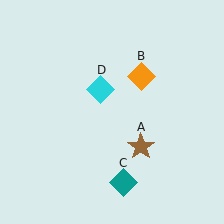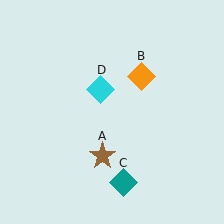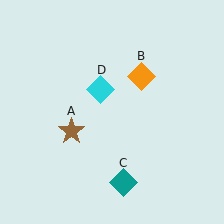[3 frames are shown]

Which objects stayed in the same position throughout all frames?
Orange diamond (object B) and teal diamond (object C) and cyan diamond (object D) remained stationary.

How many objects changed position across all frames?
1 object changed position: brown star (object A).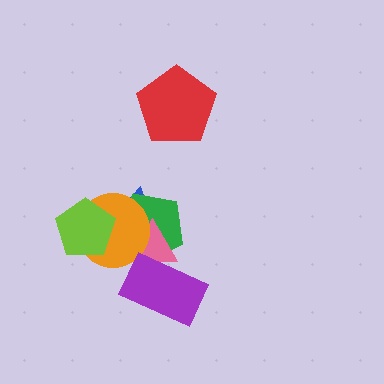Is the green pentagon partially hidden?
Yes, it is partially covered by another shape.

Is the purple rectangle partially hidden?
No, no other shape covers it.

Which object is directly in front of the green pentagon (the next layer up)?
The pink triangle is directly in front of the green pentagon.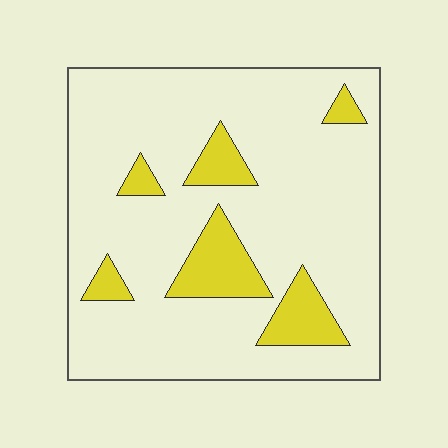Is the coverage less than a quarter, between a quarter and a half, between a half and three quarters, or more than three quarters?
Less than a quarter.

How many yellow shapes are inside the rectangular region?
6.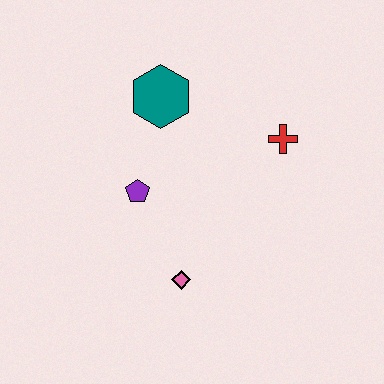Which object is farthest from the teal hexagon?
The pink diamond is farthest from the teal hexagon.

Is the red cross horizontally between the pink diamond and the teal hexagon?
No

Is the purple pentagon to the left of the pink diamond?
Yes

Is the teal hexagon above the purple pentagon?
Yes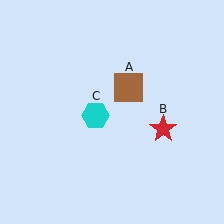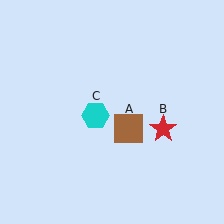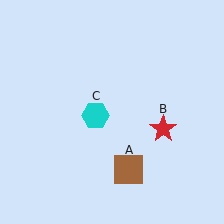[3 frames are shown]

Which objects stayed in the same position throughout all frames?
Red star (object B) and cyan hexagon (object C) remained stationary.